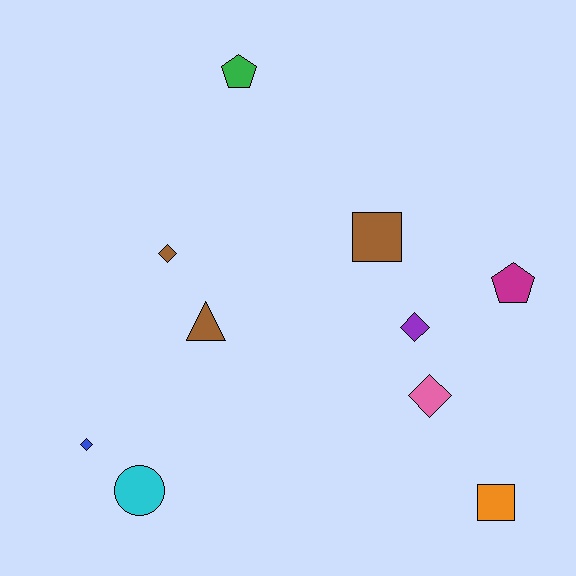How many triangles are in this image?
There is 1 triangle.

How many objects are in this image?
There are 10 objects.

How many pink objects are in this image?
There is 1 pink object.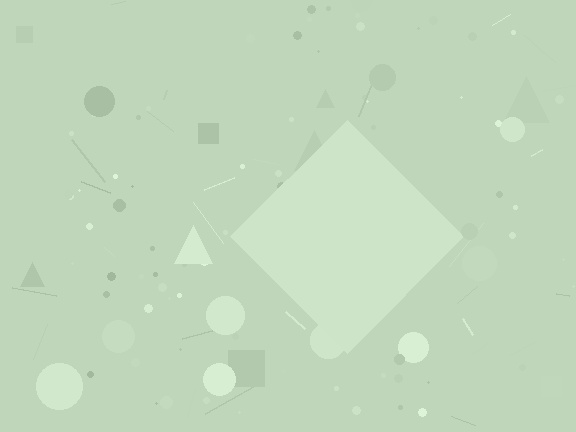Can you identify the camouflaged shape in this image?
The camouflaged shape is a diamond.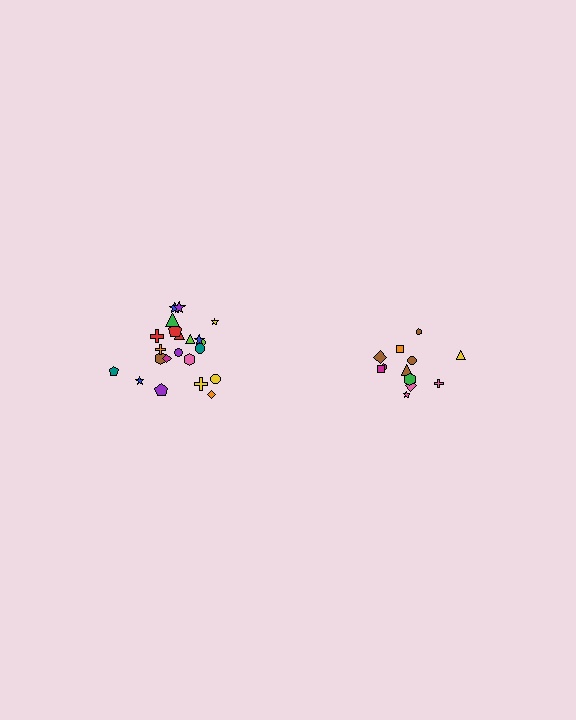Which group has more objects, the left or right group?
The left group.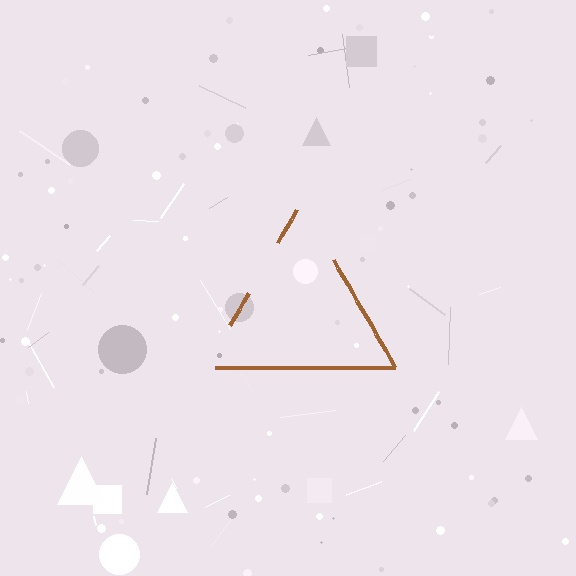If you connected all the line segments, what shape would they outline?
They would outline a triangle.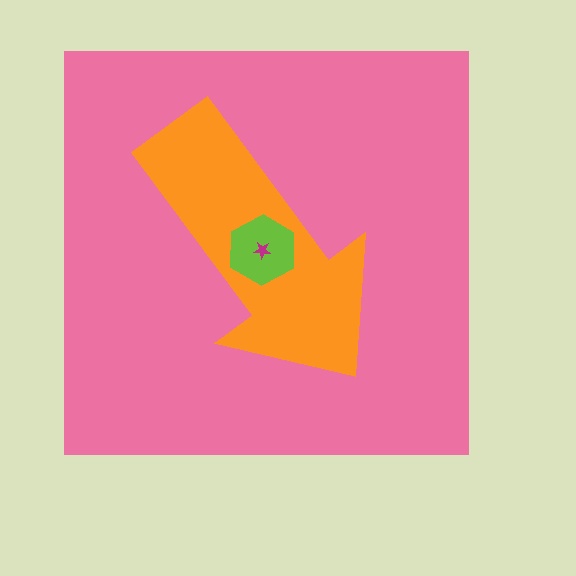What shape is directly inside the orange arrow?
The lime hexagon.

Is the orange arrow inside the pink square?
Yes.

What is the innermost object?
The magenta star.